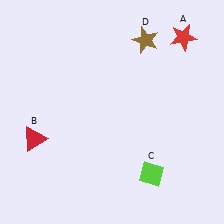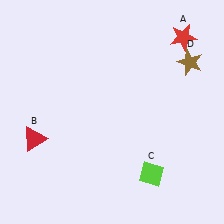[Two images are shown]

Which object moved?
The brown star (D) moved right.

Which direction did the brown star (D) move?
The brown star (D) moved right.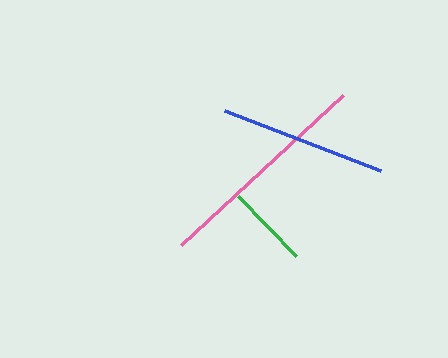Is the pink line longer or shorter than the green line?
The pink line is longer than the green line.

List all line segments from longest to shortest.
From longest to shortest: pink, blue, green.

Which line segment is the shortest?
The green line is the shortest at approximately 83 pixels.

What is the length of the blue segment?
The blue segment is approximately 167 pixels long.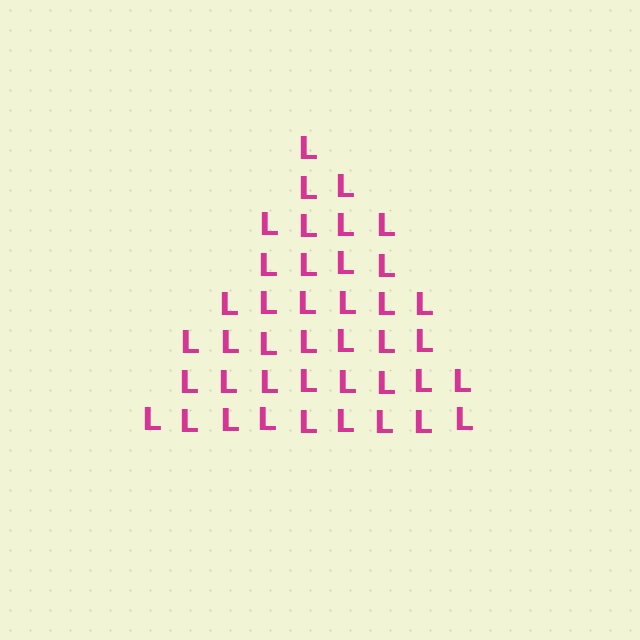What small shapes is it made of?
It is made of small letter L's.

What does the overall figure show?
The overall figure shows a triangle.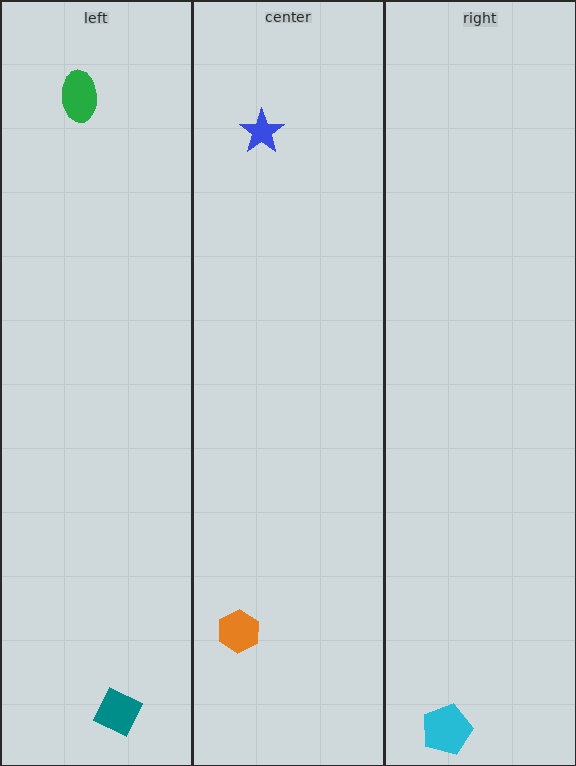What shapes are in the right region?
The cyan pentagon.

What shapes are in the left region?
The teal diamond, the green ellipse.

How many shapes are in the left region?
2.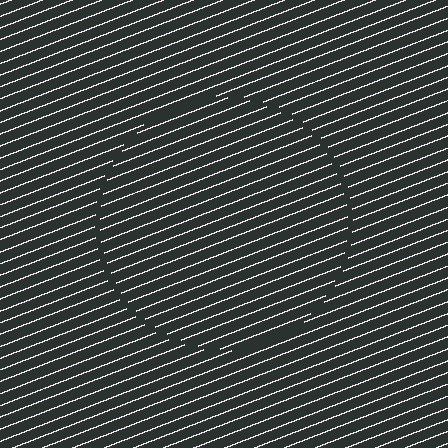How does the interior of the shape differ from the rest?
The interior of the shape contains the same grating, shifted by half a period — the contour is defined by the phase discontinuity where line-ends from the inner and outer gratings abut.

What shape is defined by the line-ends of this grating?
An illusory circle. The interior of the shape contains the same grating, shifted by half a period — the contour is defined by the phase discontinuity where line-ends from the inner and outer gratings abut.